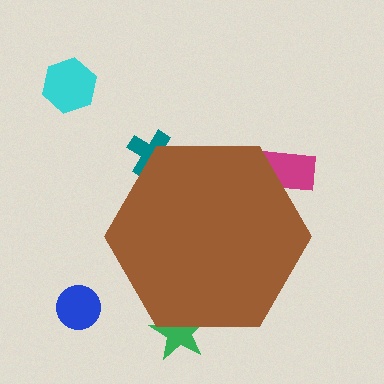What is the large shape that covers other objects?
A brown hexagon.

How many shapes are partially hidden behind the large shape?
3 shapes are partially hidden.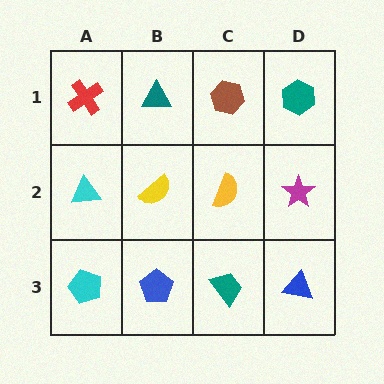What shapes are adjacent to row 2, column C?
A brown hexagon (row 1, column C), a teal trapezoid (row 3, column C), a yellow semicircle (row 2, column B), a magenta star (row 2, column D).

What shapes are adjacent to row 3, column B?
A yellow semicircle (row 2, column B), a cyan pentagon (row 3, column A), a teal trapezoid (row 3, column C).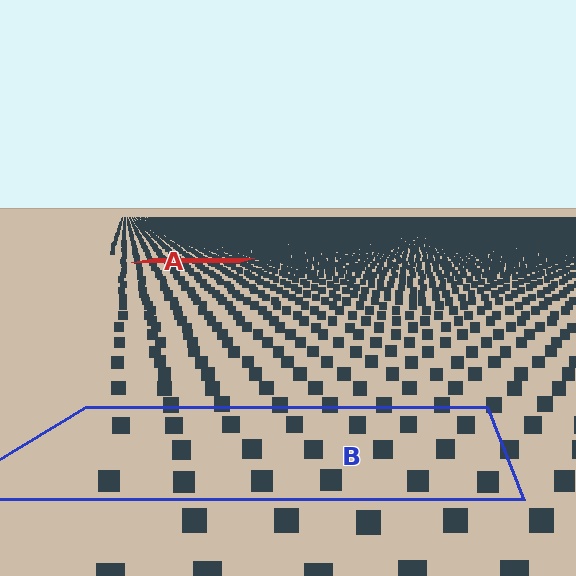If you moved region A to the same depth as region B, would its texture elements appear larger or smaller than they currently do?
They would appear larger. At a closer depth, the same texture elements are projected at a bigger on-screen size.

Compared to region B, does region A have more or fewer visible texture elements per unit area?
Region A has more texture elements per unit area — they are packed more densely because it is farther away.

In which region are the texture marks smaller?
The texture marks are smaller in region A, because it is farther away.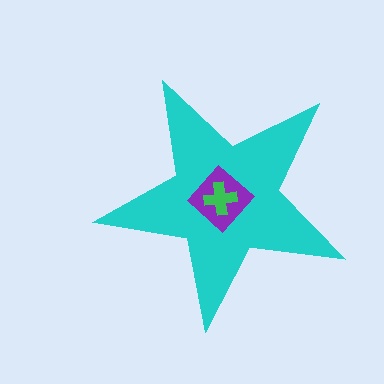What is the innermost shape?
The green cross.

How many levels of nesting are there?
3.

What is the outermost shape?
The cyan star.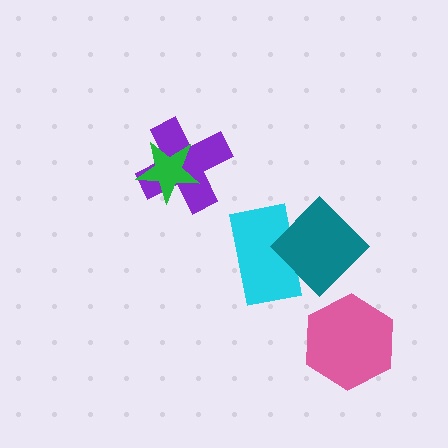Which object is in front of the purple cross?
The green star is in front of the purple cross.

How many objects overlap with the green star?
1 object overlaps with the green star.